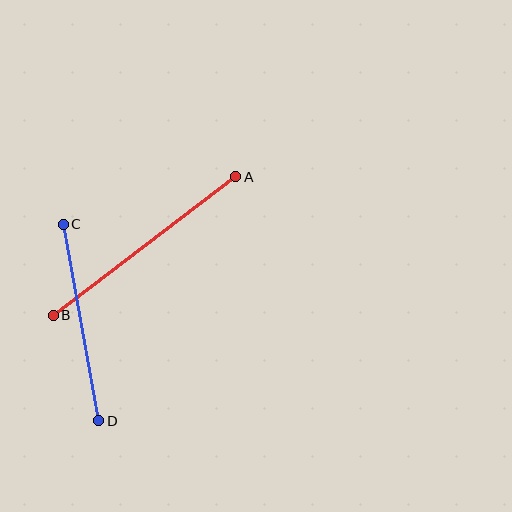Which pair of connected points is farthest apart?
Points A and B are farthest apart.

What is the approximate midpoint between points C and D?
The midpoint is at approximately (81, 323) pixels.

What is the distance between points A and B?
The distance is approximately 229 pixels.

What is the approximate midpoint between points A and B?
The midpoint is at approximately (145, 246) pixels.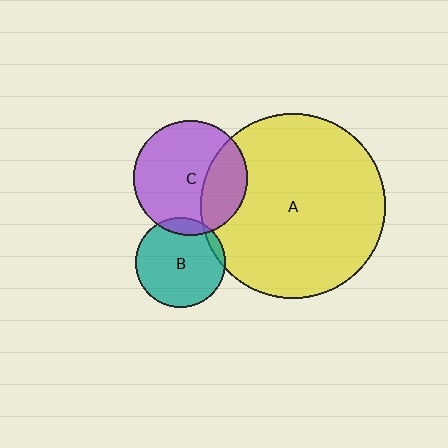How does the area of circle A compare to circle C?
Approximately 2.6 times.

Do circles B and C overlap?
Yes.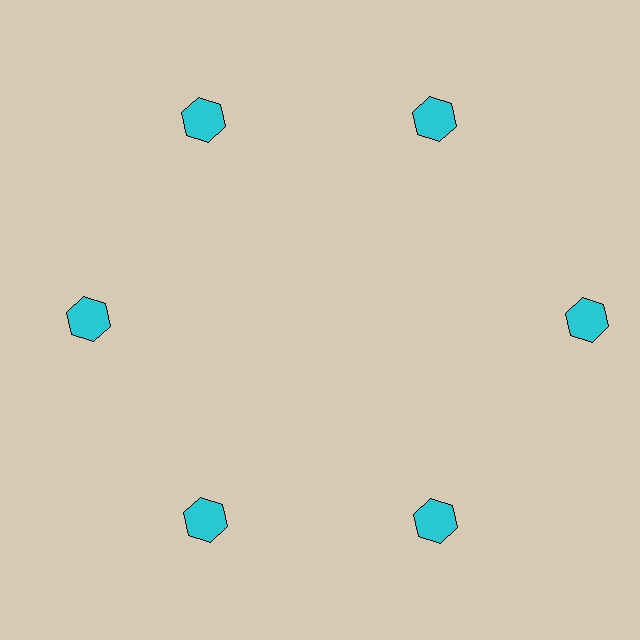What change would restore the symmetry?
The symmetry would be restored by moving it inward, back onto the ring so that all 6 hexagons sit at equal angles and equal distance from the center.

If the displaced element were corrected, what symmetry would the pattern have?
It would have 6-fold rotational symmetry — the pattern would map onto itself every 60 degrees.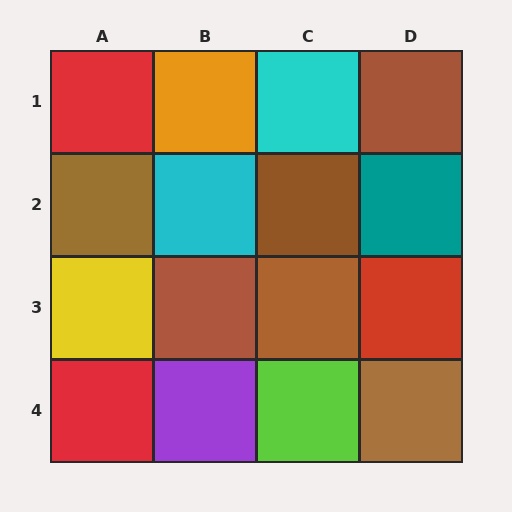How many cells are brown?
6 cells are brown.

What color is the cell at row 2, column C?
Brown.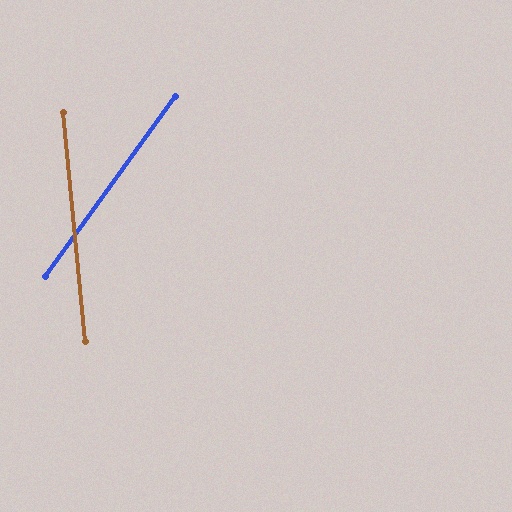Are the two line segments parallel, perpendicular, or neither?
Neither parallel nor perpendicular — they differ by about 42°.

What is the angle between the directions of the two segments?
Approximately 42 degrees.